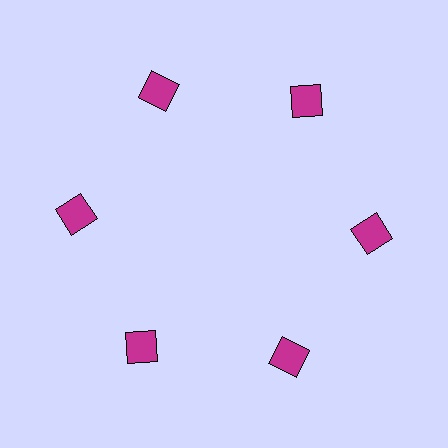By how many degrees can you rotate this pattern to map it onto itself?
The pattern maps onto itself every 60 degrees of rotation.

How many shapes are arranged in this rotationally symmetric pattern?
There are 6 shapes, arranged in 6 groups of 1.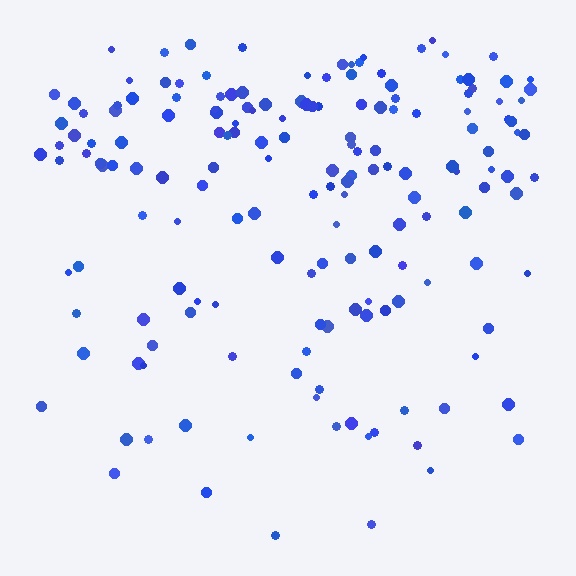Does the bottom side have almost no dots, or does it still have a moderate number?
Still a moderate number, just noticeably fewer than the top.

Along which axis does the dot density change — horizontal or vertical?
Vertical.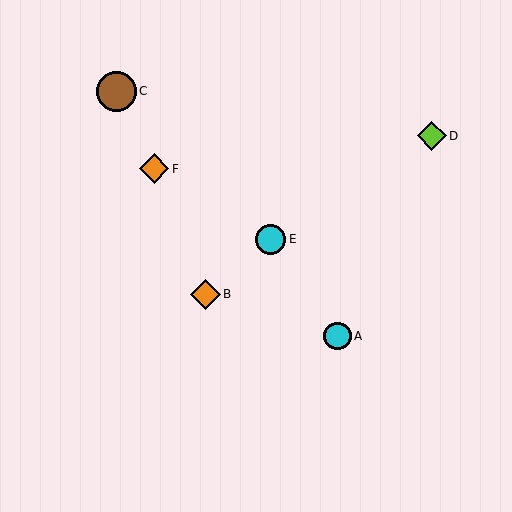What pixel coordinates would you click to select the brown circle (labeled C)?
Click at (116, 91) to select the brown circle C.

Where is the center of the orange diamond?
The center of the orange diamond is at (154, 169).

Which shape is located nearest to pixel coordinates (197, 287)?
The orange diamond (labeled B) at (205, 295) is nearest to that location.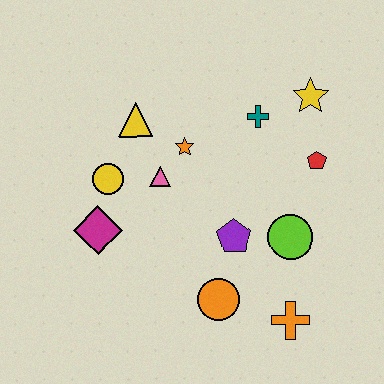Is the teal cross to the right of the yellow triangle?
Yes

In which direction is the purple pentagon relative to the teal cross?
The purple pentagon is below the teal cross.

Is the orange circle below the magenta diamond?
Yes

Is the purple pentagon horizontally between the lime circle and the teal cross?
No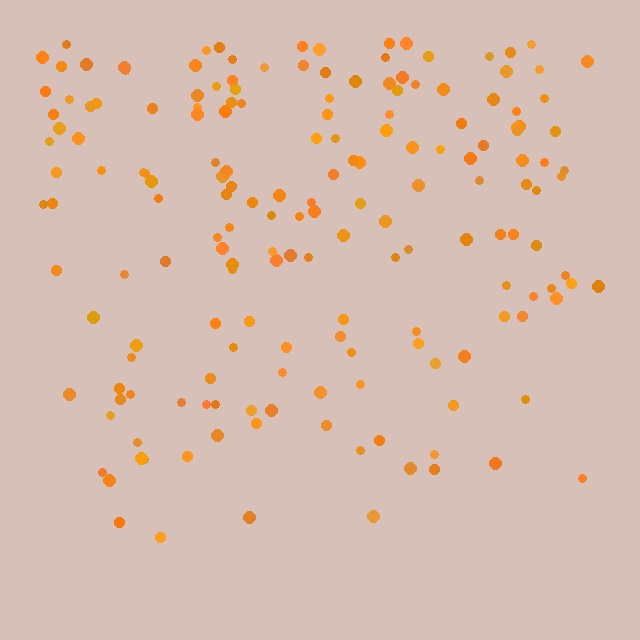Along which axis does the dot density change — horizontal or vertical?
Vertical.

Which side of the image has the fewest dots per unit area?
The bottom.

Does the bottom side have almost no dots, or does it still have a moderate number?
Still a moderate number, just noticeably fewer than the top.